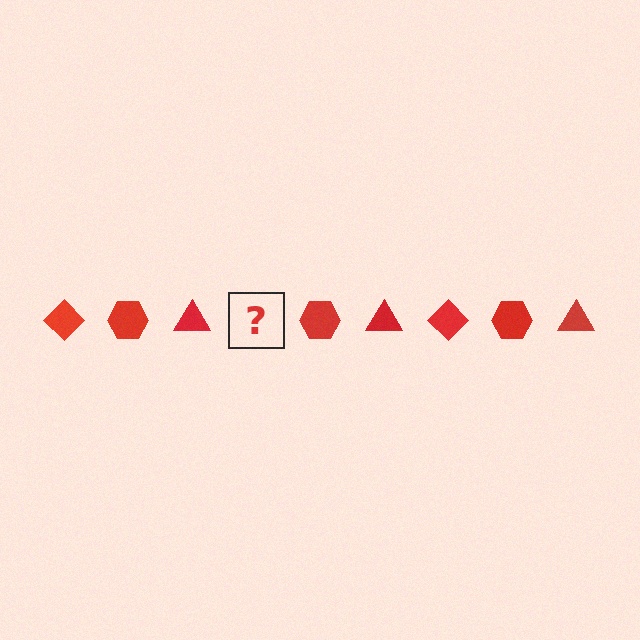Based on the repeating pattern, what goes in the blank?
The blank should be a red diamond.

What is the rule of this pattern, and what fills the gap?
The rule is that the pattern cycles through diamond, hexagon, triangle shapes in red. The gap should be filled with a red diamond.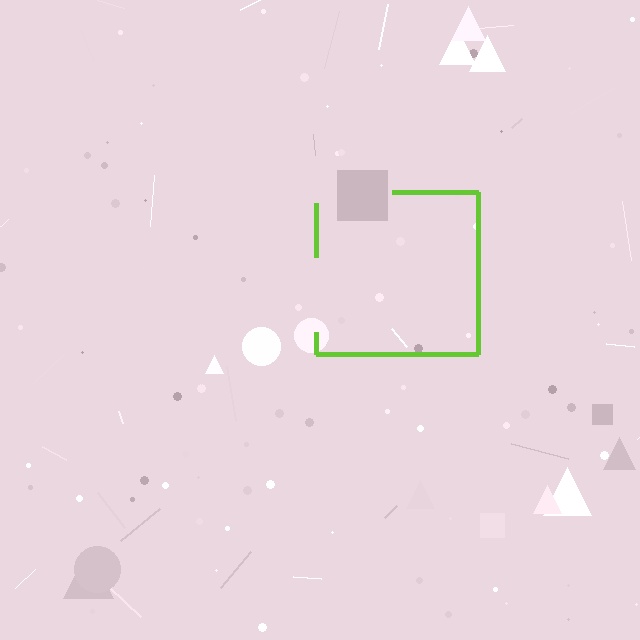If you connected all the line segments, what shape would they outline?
They would outline a square.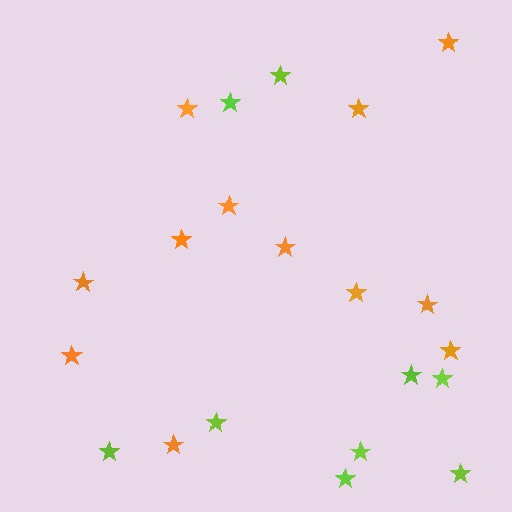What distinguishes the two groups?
There are 2 groups: one group of orange stars (12) and one group of lime stars (9).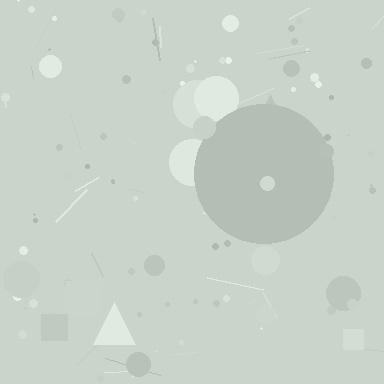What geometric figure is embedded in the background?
A circle is embedded in the background.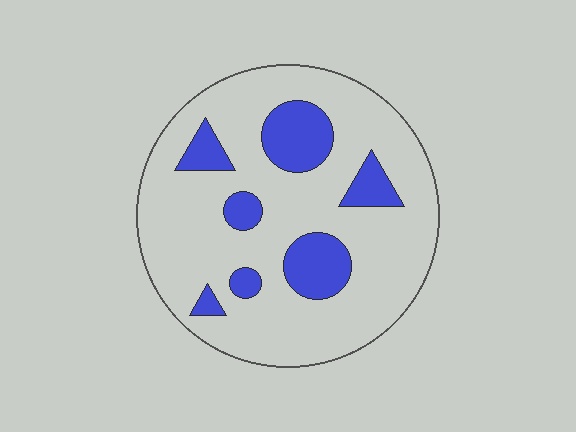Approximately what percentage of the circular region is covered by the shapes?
Approximately 20%.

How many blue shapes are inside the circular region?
7.